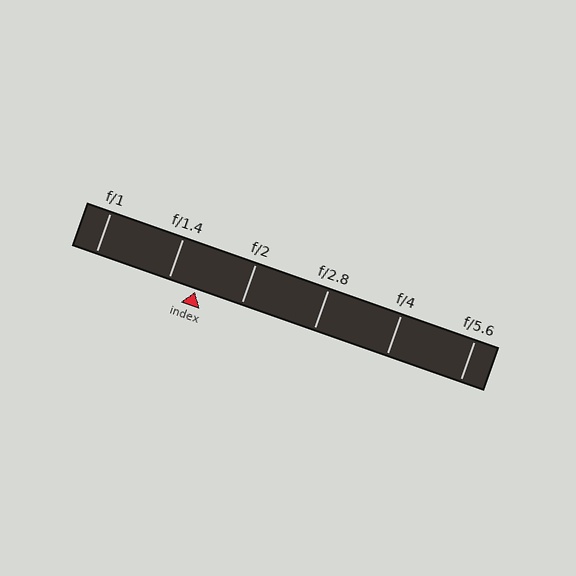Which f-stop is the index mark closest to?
The index mark is closest to f/1.4.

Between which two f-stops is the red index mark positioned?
The index mark is between f/1.4 and f/2.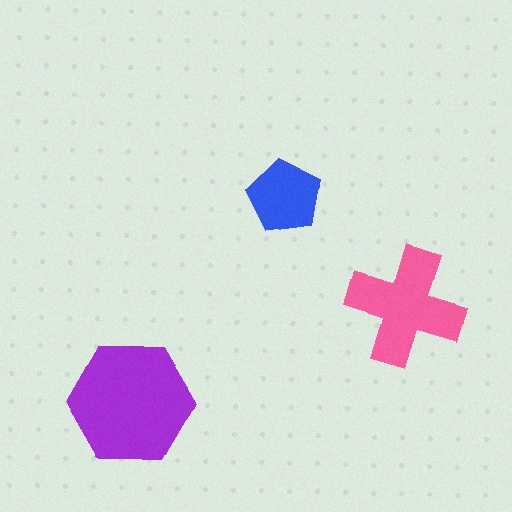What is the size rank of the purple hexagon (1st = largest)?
1st.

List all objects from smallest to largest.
The blue pentagon, the pink cross, the purple hexagon.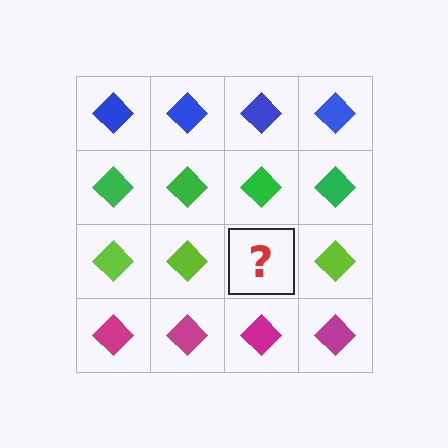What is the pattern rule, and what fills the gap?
The rule is that each row has a consistent color. The gap should be filled with a lime diamond.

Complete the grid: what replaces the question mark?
The question mark should be replaced with a lime diamond.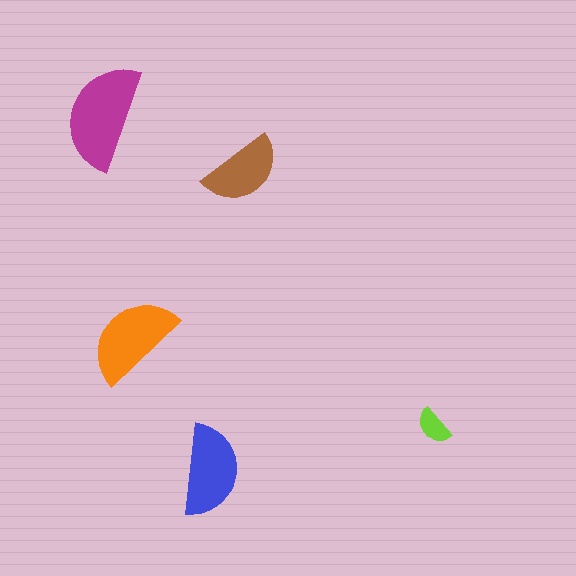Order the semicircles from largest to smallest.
the magenta one, the orange one, the blue one, the brown one, the lime one.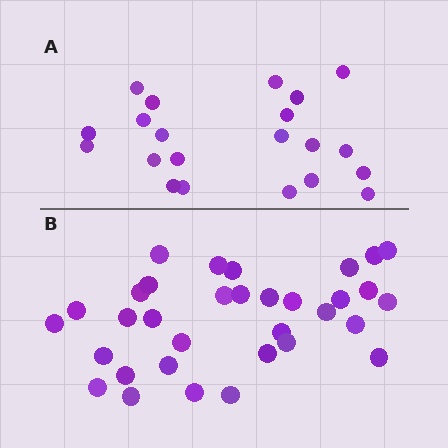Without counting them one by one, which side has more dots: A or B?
Region B (the bottom region) has more dots.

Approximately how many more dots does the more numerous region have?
Region B has roughly 12 or so more dots than region A.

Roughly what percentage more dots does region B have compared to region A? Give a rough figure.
About 55% more.